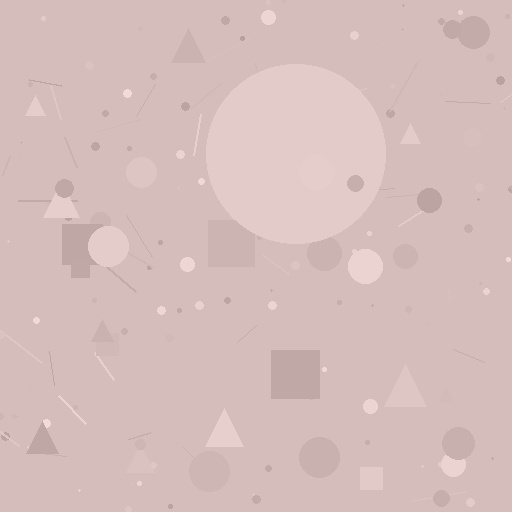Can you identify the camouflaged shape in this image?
The camouflaged shape is a circle.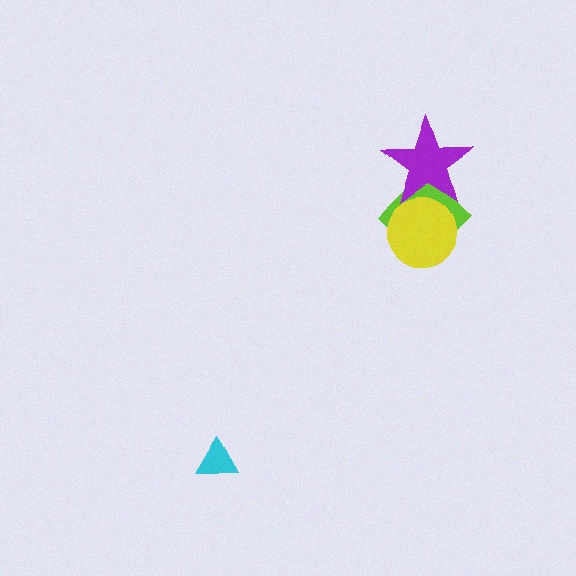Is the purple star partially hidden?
Yes, it is partially covered by another shape.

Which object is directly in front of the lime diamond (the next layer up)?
The purple star is directly in front of the lime diamond.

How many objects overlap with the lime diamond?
2 objects overlap with the lime diamond.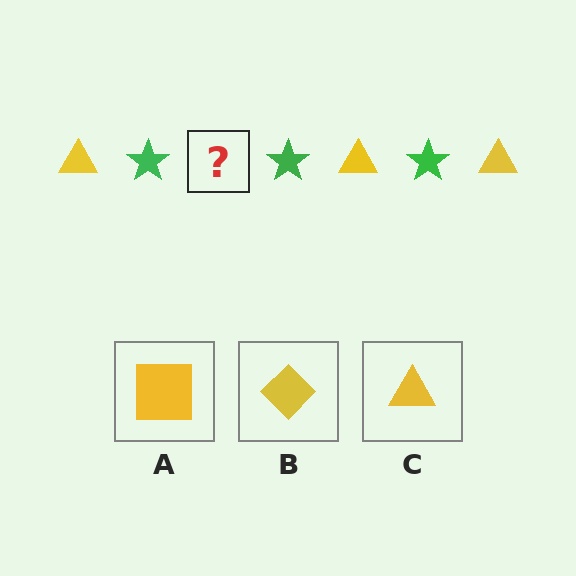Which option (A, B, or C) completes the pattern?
C.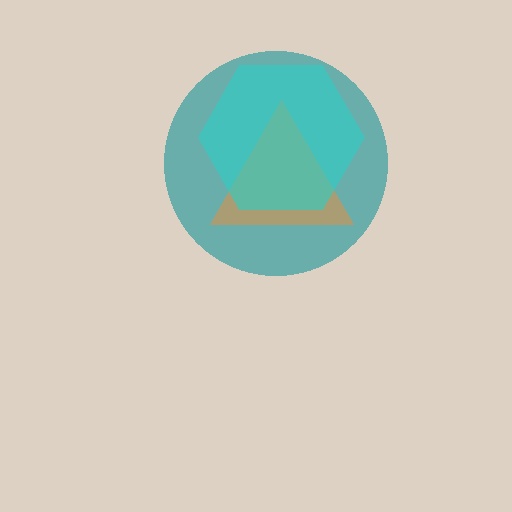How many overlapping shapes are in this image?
There are 3 overlapping shapes in the image.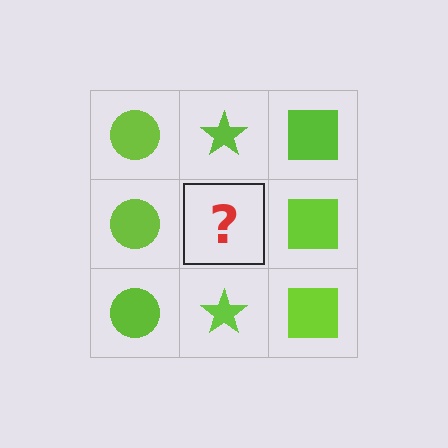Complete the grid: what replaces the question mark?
The question mark should be replaced with a lime star.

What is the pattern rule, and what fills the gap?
The rule is that each column has a consistent shape. The gap should be filled with a lime star.